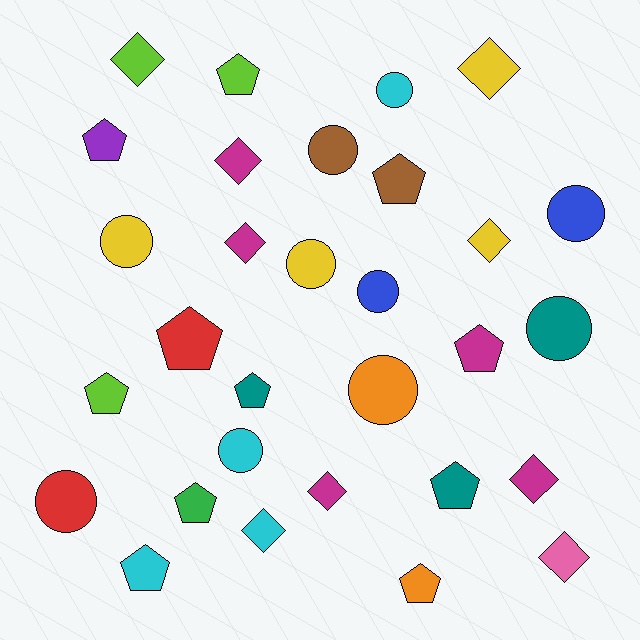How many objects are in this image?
There are 30 objects.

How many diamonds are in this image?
There are 9 diamonds.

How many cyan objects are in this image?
There are 4 cyan objects.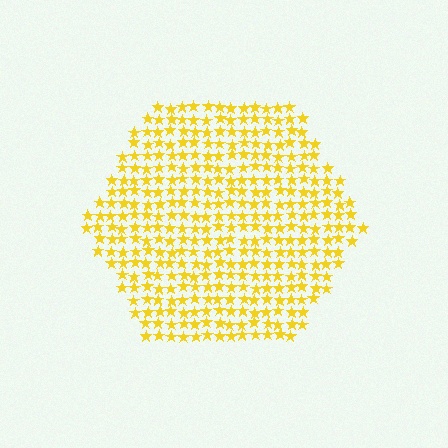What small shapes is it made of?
It is made of small stars.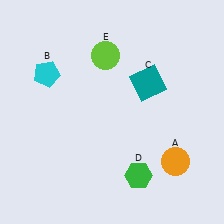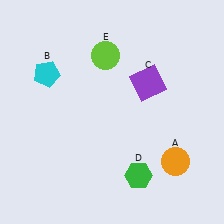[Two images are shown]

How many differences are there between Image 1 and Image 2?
There is 1 difference between the two images.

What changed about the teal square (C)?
In Image 1, C is teal. In Image 2, it changed to purple.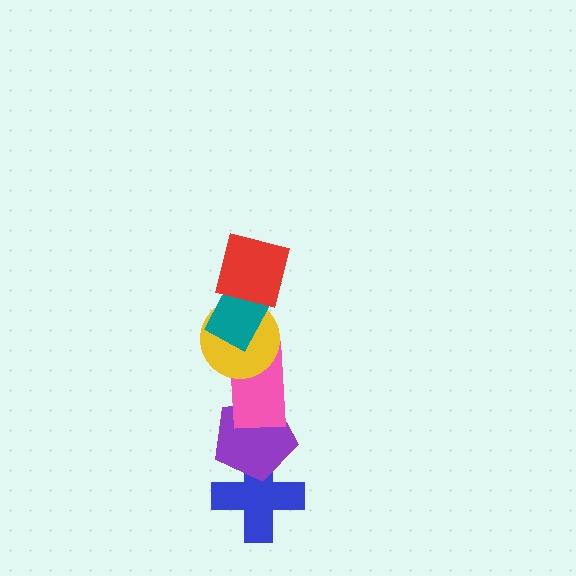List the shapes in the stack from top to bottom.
From top to bottom: the red square, the teal rectangle, the yellow circle, the pink rectangle, the purple pentagon, the blue cross.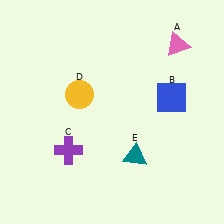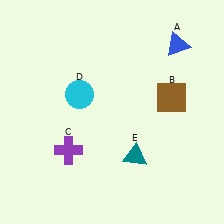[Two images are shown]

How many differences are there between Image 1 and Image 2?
There are 3 differences between the two images.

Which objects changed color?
A changed from pink to blue. B changed from blue to brown. D changed from yellow to cyan.